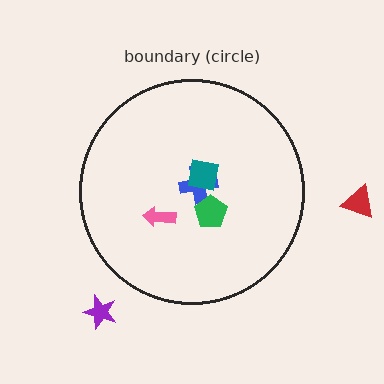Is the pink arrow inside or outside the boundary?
Inside.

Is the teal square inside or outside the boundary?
Inside.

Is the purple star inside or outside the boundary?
Outside.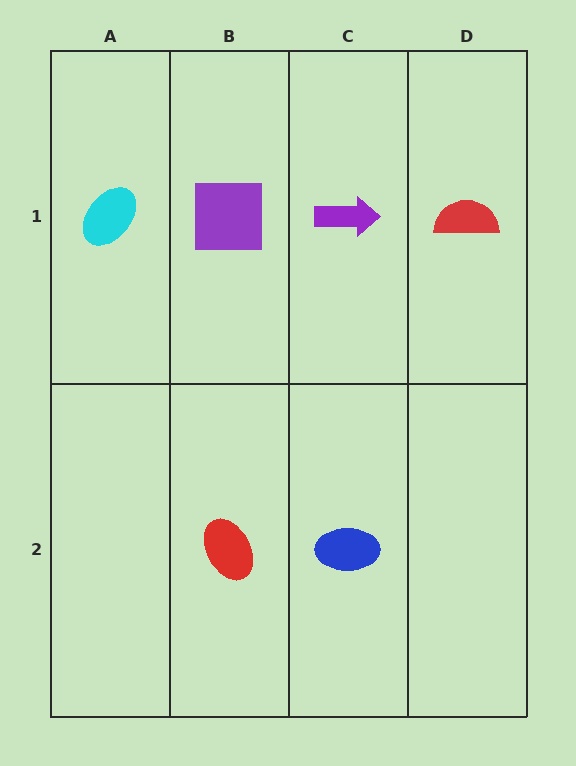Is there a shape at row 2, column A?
No, that cell is empty.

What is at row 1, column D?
A red semicircle.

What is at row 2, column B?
A red ellipse.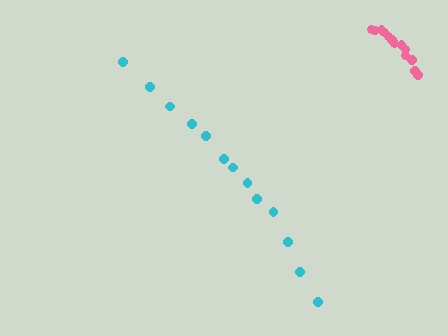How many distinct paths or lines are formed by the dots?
There are 2 distinct paths.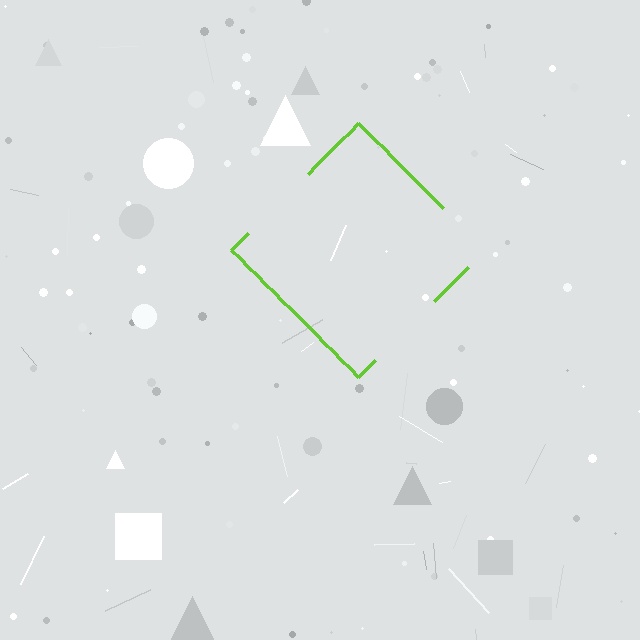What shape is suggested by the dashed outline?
The dashed outline suggests a diamond.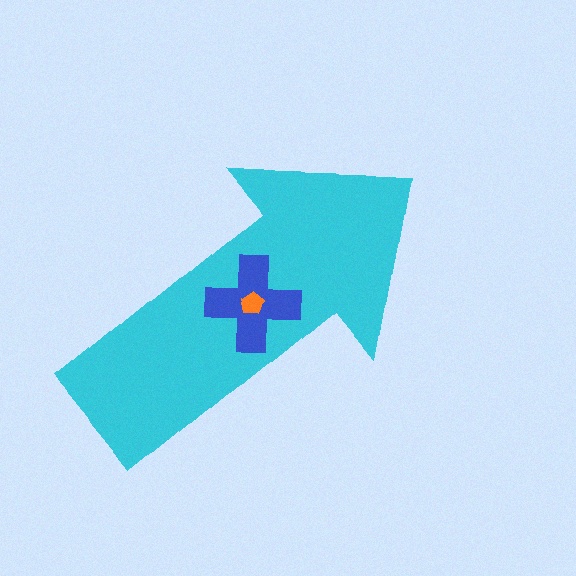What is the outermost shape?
The cyan arrow.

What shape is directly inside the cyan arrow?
The blue cross.